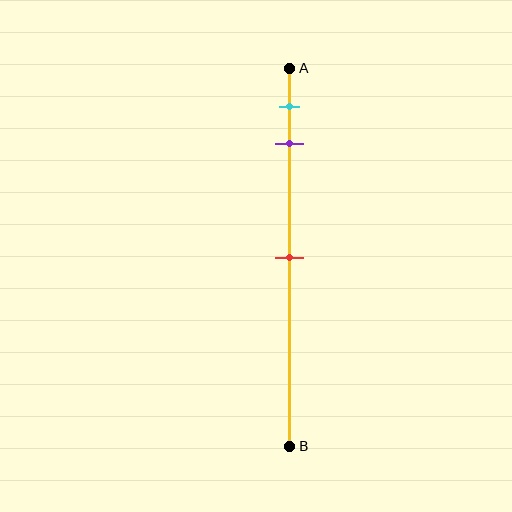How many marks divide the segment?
There are 3 marks dividing the segment.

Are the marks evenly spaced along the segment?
No, the marks are not evenly spaced.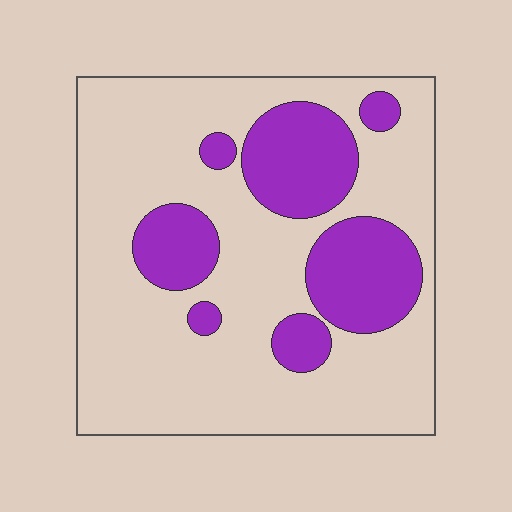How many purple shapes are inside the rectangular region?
7.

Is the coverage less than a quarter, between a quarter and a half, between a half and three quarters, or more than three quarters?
Between a quarter and a half.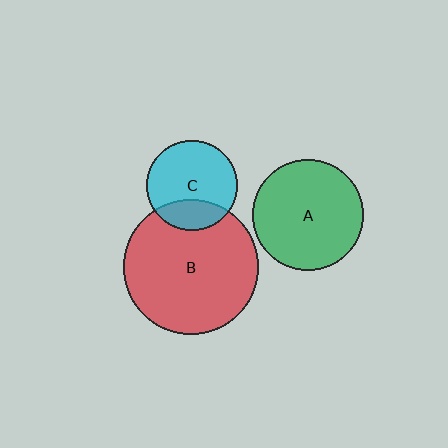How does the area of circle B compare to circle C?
Approximately 2.2 times.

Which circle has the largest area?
Circle B (red).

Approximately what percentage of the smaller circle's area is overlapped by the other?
Approximately 25%.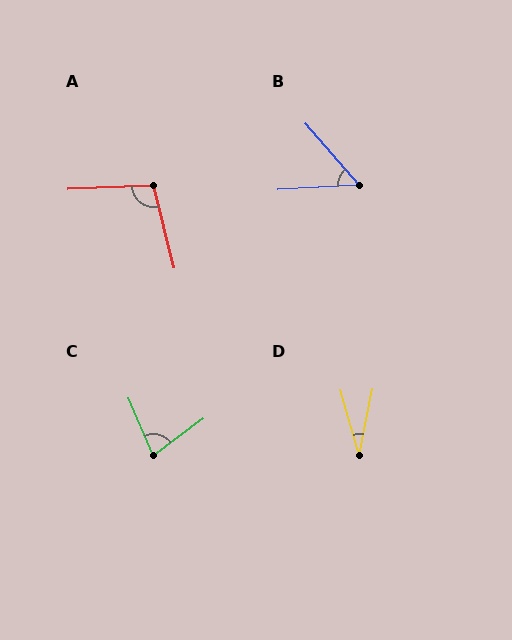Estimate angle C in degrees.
Approximately 76 degrees.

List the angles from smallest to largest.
D (27°), B (52°), C (76°), A (102°).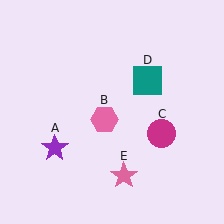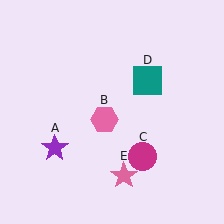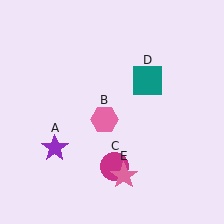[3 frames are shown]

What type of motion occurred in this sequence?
The magenta circle (object C) rotated clockwise around the center of the scene.